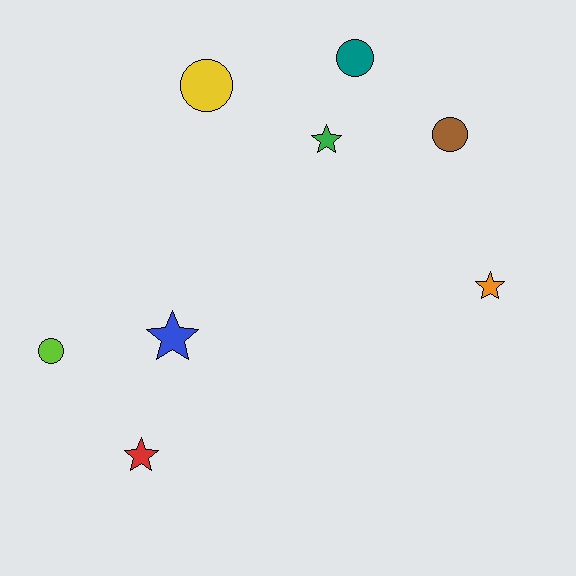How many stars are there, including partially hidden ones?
There are 4 stars.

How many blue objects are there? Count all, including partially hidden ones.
There is 1 blue object.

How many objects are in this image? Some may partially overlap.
There are 8 objects.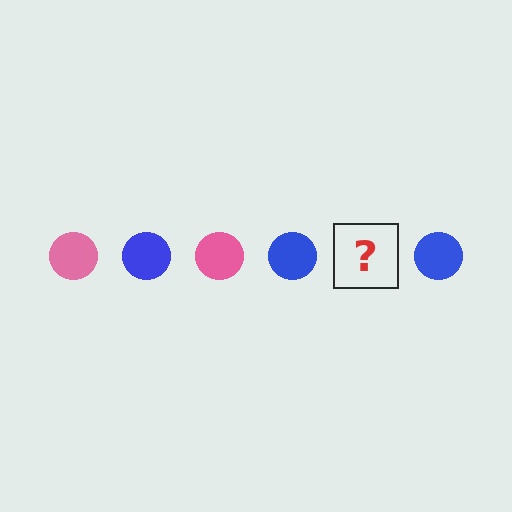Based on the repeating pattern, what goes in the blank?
The blank should be a pink circle.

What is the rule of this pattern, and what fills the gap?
The rule is that the pattern cycles through pink, blue circles. The gap should be filled with a pink circle.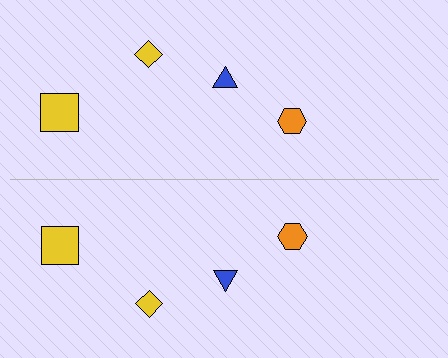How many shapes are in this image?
There are 8 shapes in this image.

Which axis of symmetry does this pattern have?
The pattern has a horizontal axis of symmetry running through the center of the image.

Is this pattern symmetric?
Yes, this pattern has bilateral (reflection) symmetry.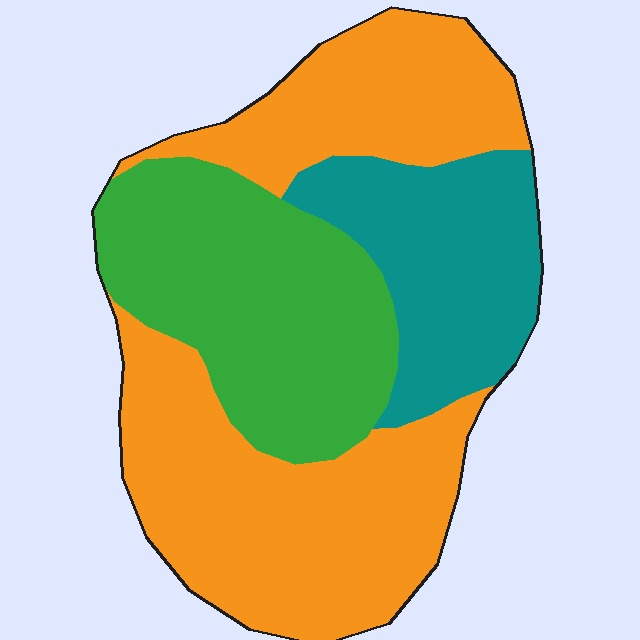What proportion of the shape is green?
Green covers about 30% of the shape.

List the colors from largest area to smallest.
From largest to smallest: orange, green, teal.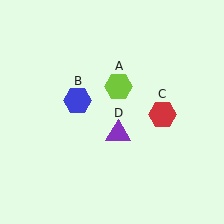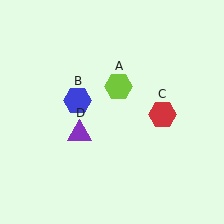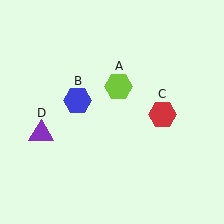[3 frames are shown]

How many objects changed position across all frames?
1 object changed position: purple triangle (object D).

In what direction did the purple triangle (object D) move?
The purple triangle (object D) moved left.